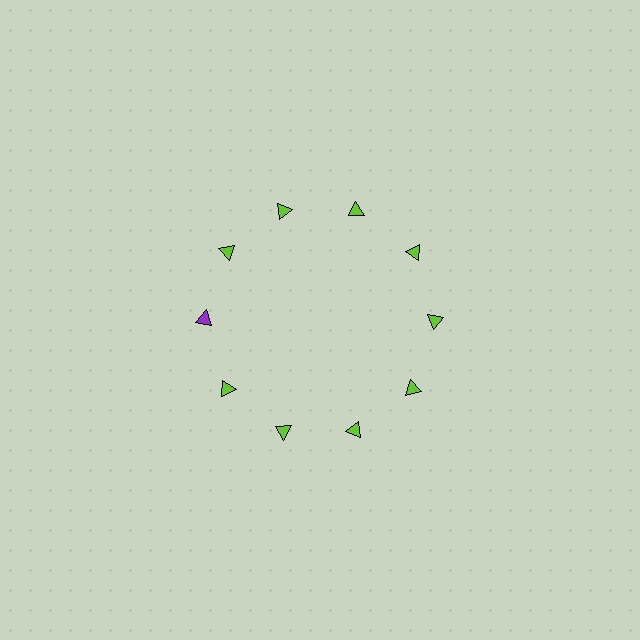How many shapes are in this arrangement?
There are 10 shapes arranged in a ring pattern.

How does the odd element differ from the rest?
It has a different color: purple instead of lime.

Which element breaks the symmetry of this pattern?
The purple triangle at roughly the 9 o'clock position breaks the symmetry. All other shapes are lime triangles.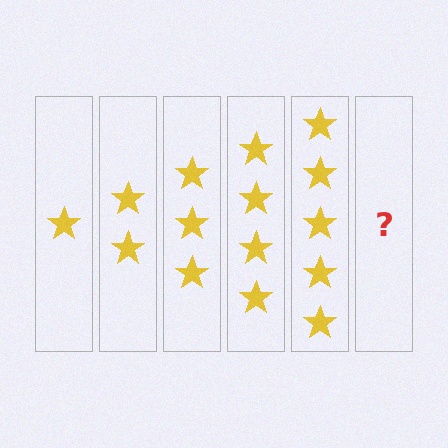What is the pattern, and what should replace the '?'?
The pattern is that each step adds one more star. The '?' should be 6 stars.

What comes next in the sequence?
The next element should be 6 stars.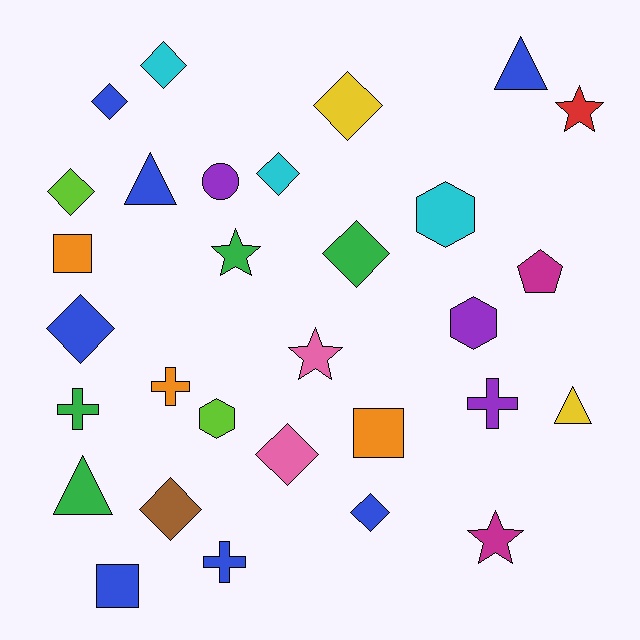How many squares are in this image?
There are 3 squares.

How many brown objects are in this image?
There is 1 brown object.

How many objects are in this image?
There are 30 objects.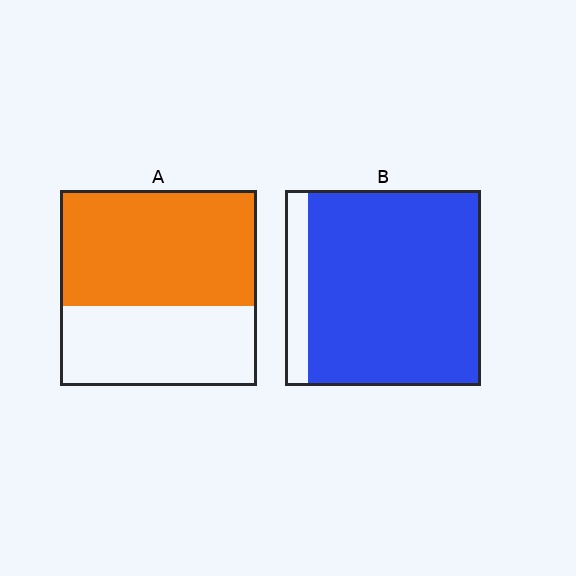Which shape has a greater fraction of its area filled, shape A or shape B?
Shape B.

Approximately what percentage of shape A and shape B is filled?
A is approximately 60% and B is approximately 90%.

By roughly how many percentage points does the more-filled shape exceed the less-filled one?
By roughly 30 percentage points (B over A).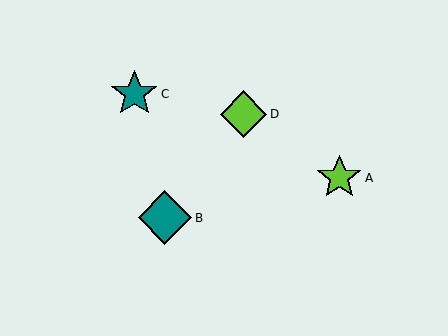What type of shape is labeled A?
Shape A is a lime star.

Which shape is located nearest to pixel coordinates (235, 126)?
The lime diamond (labeled D) at (244, 114) is nearest to that location.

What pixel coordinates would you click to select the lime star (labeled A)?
Click at (339, 178) to select the lime star A.